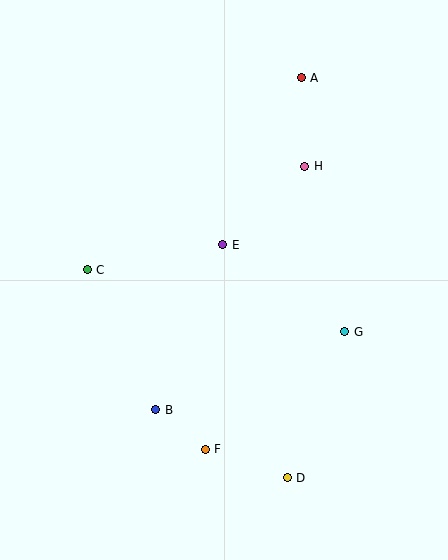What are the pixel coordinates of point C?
Point C is at (87, 270).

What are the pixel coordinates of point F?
Point F is at (205, 449).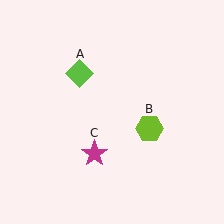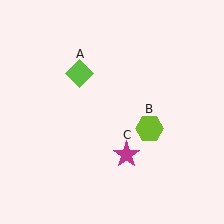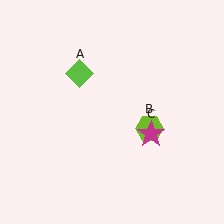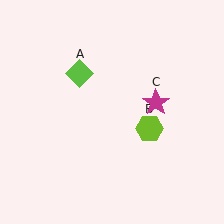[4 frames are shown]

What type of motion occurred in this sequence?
The magenta star (object C) rotated counterclockwise around the center of the scene.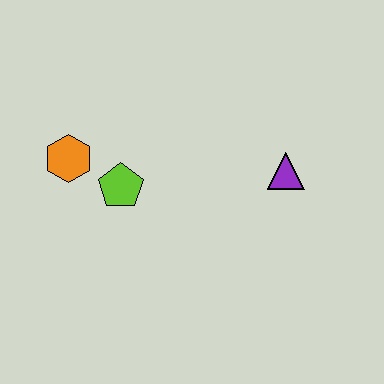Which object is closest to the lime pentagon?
The orange hexagon is closest to the lime pentagon.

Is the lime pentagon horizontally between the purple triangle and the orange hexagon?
Yes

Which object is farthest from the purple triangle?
The orange hexagon is farthest from the purple triangle.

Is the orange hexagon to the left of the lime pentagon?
Yes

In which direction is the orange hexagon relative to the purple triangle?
The orange hexagon is to the left of the purple triangle.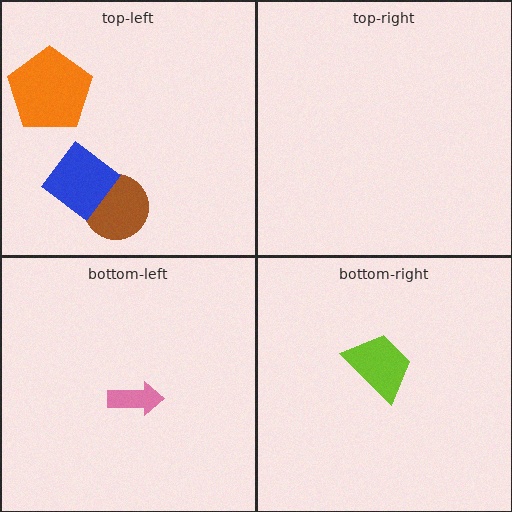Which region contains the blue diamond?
The top-left region.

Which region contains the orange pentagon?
The top-left region.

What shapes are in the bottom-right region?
The lime trapezoid.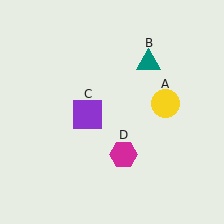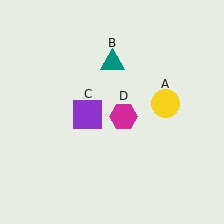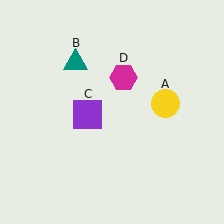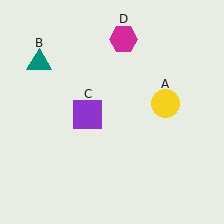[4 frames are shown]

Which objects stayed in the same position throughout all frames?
Yellow circle (object A) and purple square (object C) remained stationary.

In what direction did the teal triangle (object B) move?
The teal triangle (object B) moved left.